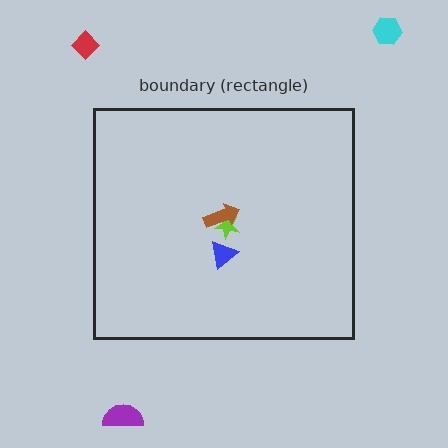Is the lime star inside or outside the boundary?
Inside.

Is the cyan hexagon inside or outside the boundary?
Outside.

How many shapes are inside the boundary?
3 inside, 3 outside.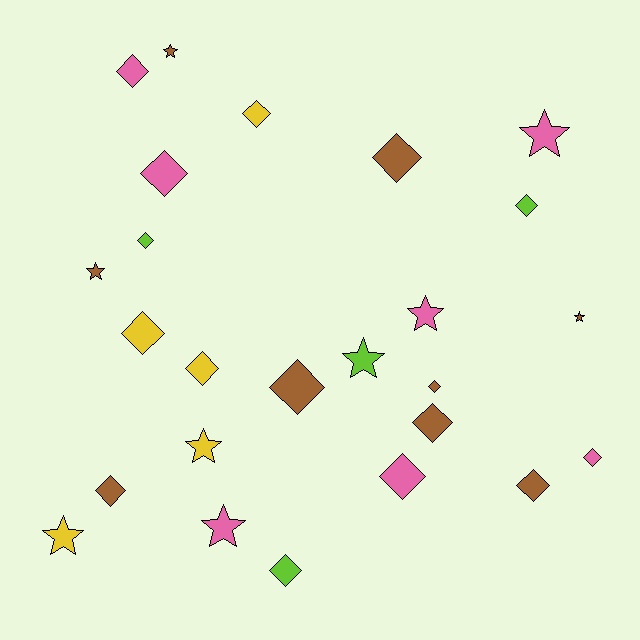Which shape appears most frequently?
Diamond, with 16 objects.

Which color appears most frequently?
Brown, with 9 objects.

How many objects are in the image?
There are 25 objects.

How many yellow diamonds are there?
There are 3 yellow diamonds.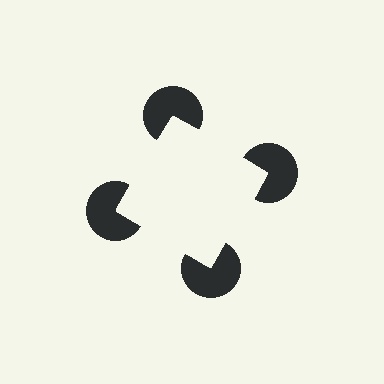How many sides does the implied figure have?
4 sides.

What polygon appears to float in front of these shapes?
An illusory square — its edges are inferred from the aligned wedge cuts in the pac-man discs, not physically drawn.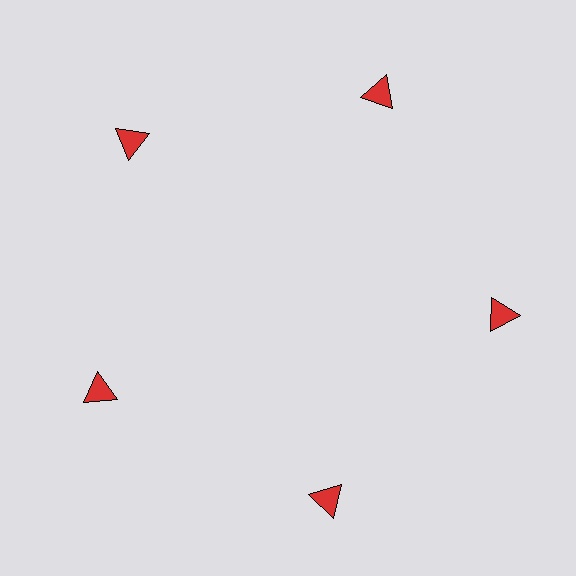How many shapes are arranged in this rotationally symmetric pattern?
There are 5 shapes, arranged in 5 groups of 1.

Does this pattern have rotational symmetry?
Yes, this pattern has 5-fold rotational symmetry. It looks the same after rotating 72 degrees around the center.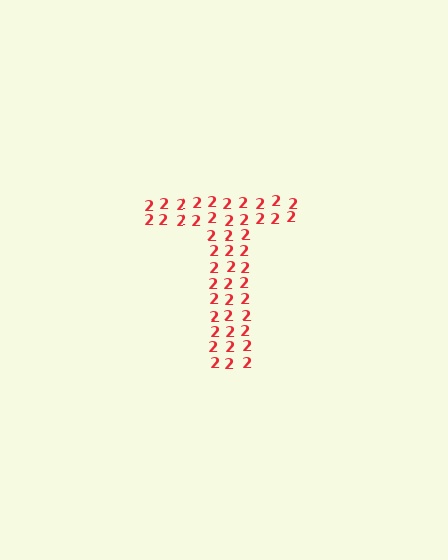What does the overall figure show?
The overall figure shows the letter T.